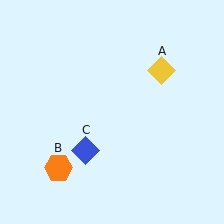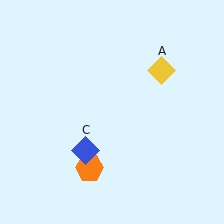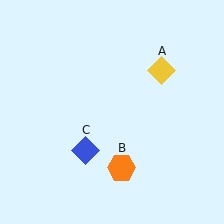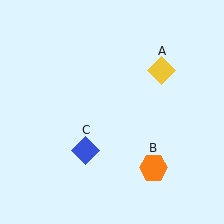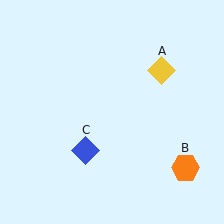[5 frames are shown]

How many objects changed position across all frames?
1 object changed position: orange hexagon (object B).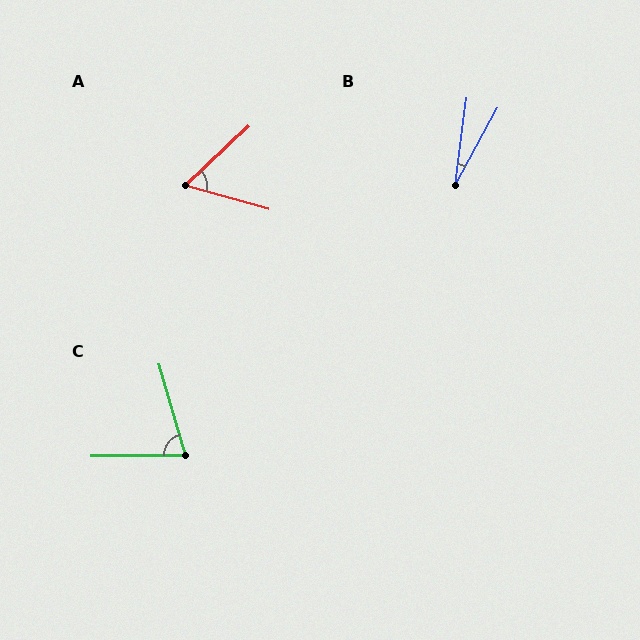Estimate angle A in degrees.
Approximately 59 degrees.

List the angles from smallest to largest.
B (21°), A (59°), C (74°).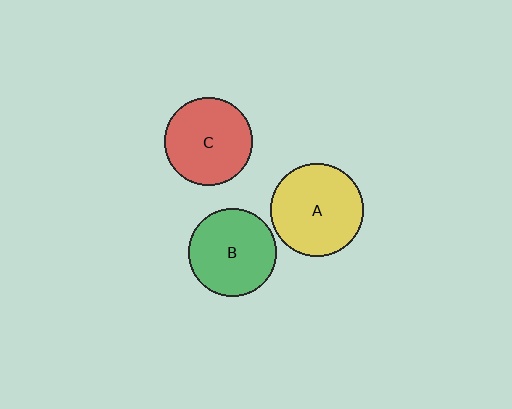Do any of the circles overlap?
No, none of the circles overlap.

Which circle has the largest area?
Circle A (yellow).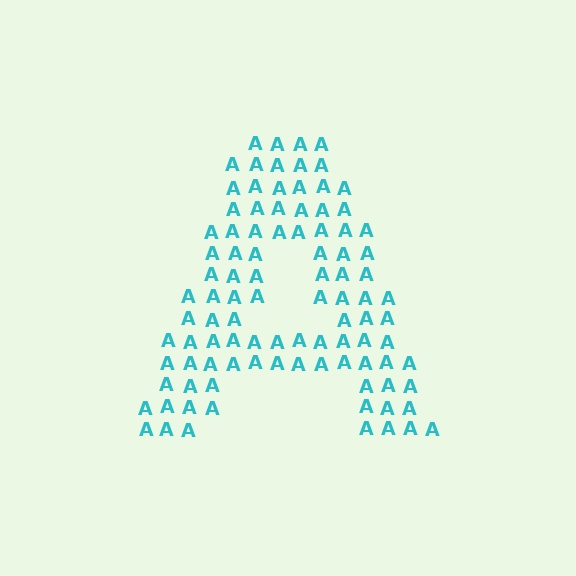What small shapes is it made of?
It is made of small letter A's.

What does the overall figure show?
The overall figure shows the letter A.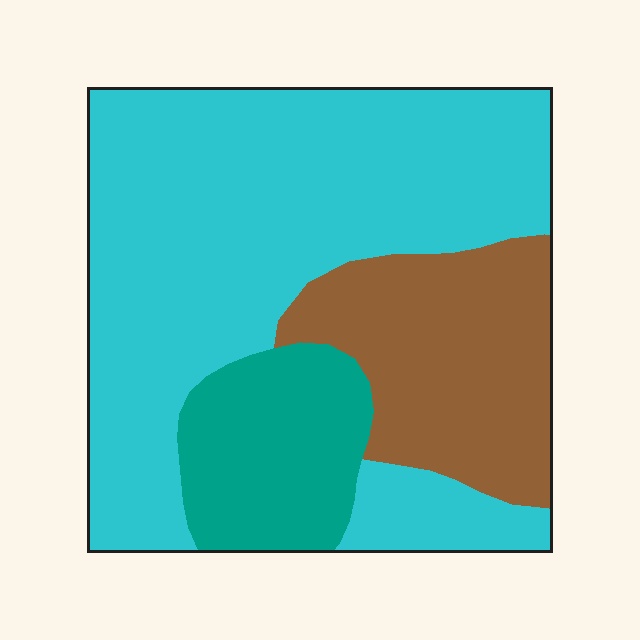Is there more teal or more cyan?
Cyan.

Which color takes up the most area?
Cyan, at roughly 60%.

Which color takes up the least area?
Teal, at roughly 15%.